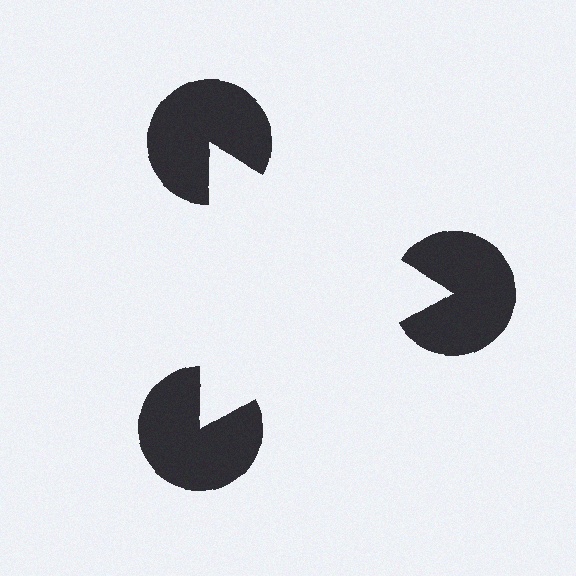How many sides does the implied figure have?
3 sides.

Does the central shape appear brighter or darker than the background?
It typically appears slightly brighter than the background, even though no actual brightness change is drawn.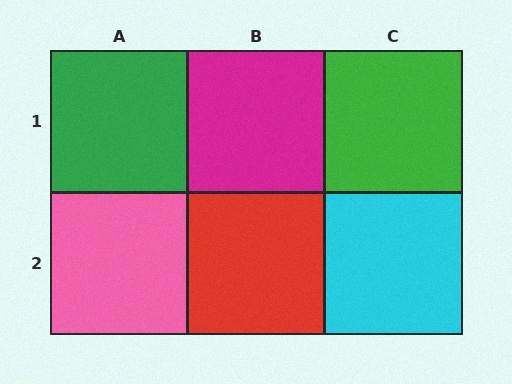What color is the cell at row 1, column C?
Green.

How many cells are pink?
1 cell is pink.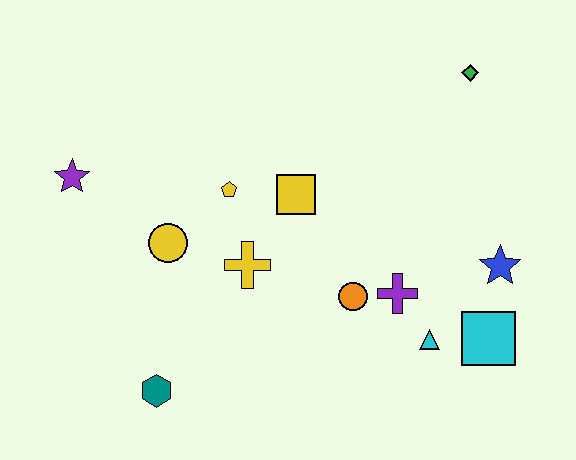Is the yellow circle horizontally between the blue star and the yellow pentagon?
No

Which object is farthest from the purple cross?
The purple star is farthest from the purple cross.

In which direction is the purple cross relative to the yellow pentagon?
The purple cross is to the right of the yellow pentagon.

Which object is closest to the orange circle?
The purple cross is closest to the orange circle.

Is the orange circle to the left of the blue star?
Yes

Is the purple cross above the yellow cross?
No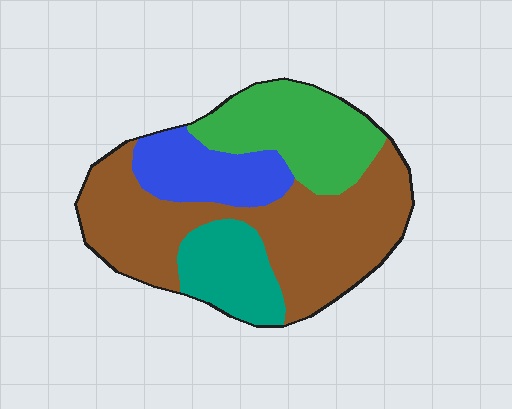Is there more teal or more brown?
Brown.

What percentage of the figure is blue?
Blue takes up about one sixth (1/6) of the figure.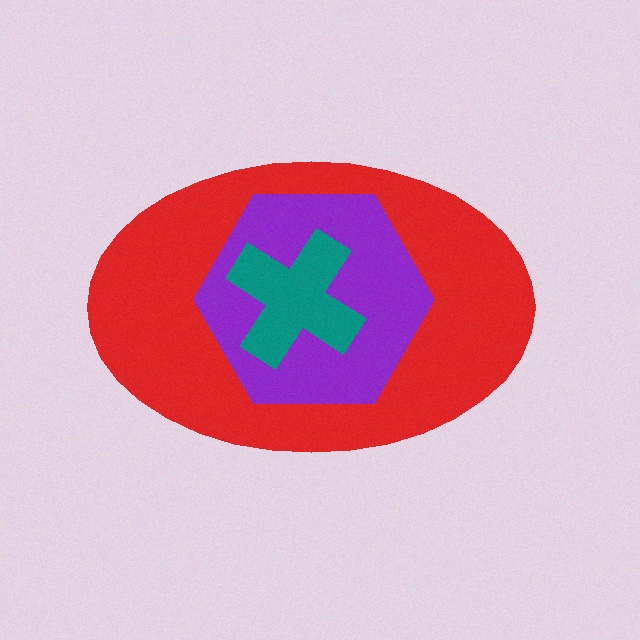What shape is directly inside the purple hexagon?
The teal cross.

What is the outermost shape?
The red ellipse.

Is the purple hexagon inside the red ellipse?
Yes.